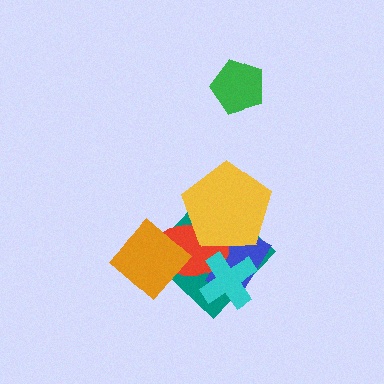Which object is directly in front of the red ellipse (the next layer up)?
The cyan cross is directly in front of the red ellipse.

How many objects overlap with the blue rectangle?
4 objects overlap with the blue rectangle.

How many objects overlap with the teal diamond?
5 objects overlap with the teal diamond.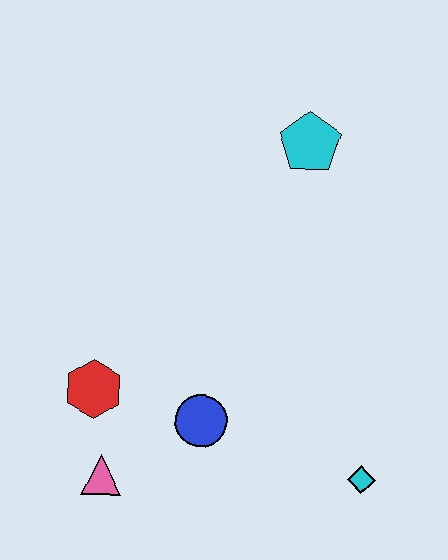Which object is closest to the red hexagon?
The pink triangle is closest to the red hexagon.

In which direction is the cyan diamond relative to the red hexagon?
The cyan diamond is to the right of the red hexagon.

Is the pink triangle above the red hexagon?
No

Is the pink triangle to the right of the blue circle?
No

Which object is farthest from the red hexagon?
The cyan pentagon is farthest from the red hexagon.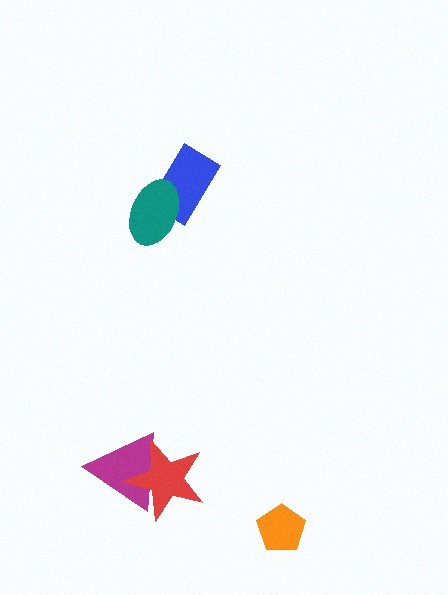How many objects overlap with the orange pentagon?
0 objects overlap with the orange pentagon.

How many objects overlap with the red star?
1 object overlaps with the red star.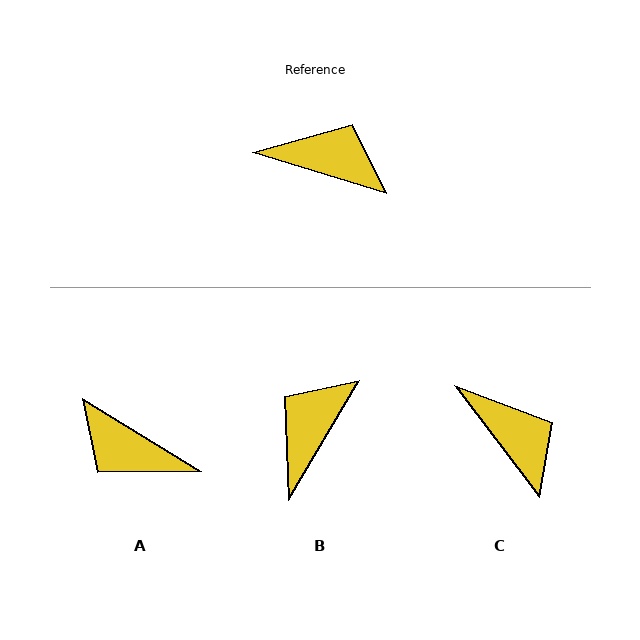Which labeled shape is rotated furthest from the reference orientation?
A, about 165 degrees away.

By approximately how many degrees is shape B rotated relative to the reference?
Approximately 76 degrees counter-clockwise.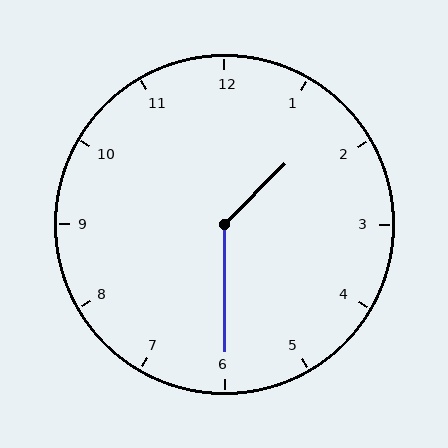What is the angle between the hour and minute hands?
Approximately 135 degrees.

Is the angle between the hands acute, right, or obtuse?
It is obtuse.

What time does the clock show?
1:30.